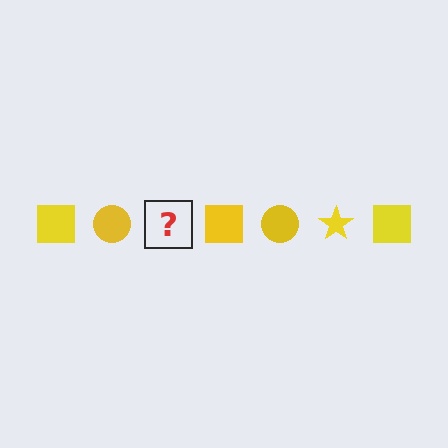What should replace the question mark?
The question mark should be replaced with a yellow star.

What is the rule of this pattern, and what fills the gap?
The rule is that the pattern cycles through square, circle, star shapes in yellow. The gap should be filled with a yellow star.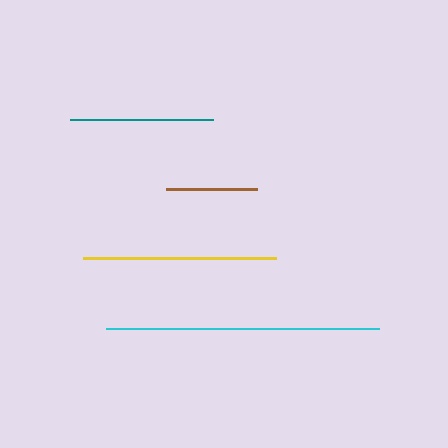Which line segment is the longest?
The cyan line is the longest at approximately 273 pixels.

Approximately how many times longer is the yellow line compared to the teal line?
The yellow line is approximately 1.3 times the length of the teal line.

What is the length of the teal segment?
The teal segment is approximately 143 pixels long.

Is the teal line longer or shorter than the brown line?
The teal line is longer than the brown line.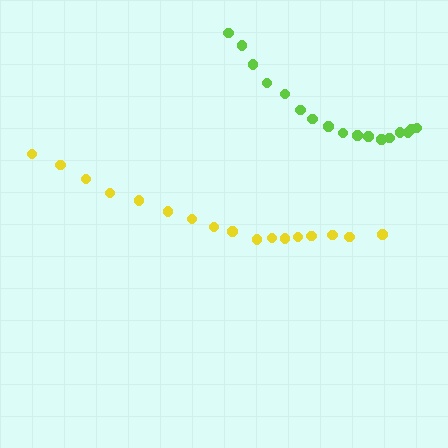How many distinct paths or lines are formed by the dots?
There are 2 distinct paths.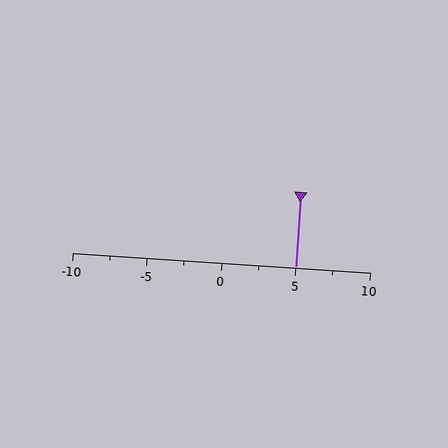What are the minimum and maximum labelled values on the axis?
The axis runs from -10 to 10.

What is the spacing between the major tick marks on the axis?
The major ticks are spaced 5 apart.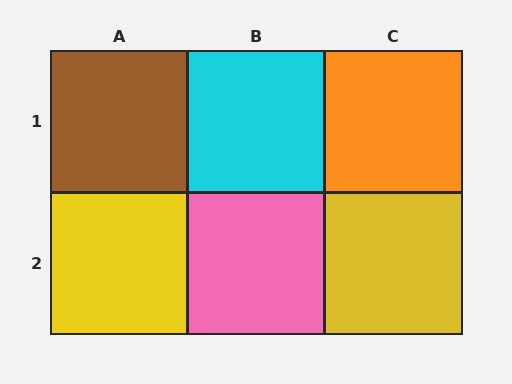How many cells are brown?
1 cell is brown.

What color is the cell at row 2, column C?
Yellow.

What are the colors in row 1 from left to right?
Brown, cyan, orange.